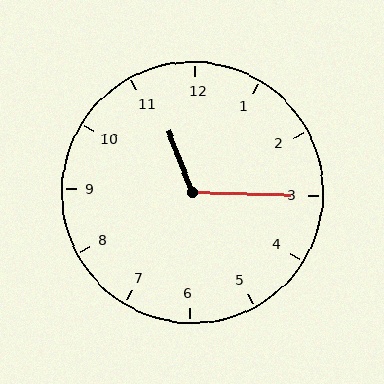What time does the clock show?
11:15.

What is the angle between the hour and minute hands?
Approximately 112 degrees.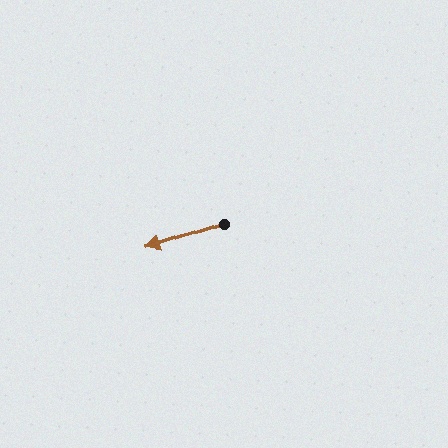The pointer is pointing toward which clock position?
Roughly 8 o'clock.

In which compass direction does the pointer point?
West.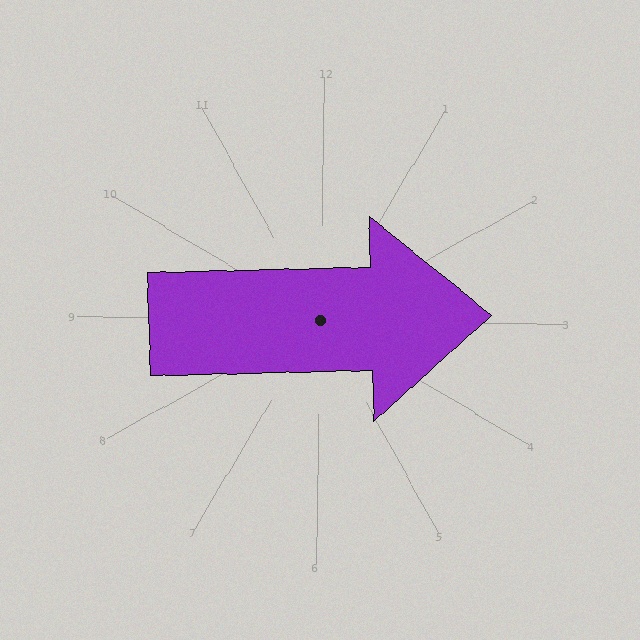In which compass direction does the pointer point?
East.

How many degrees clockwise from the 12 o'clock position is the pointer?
Approximately 88 degrees.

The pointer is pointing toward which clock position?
Roughly 3 o'clock.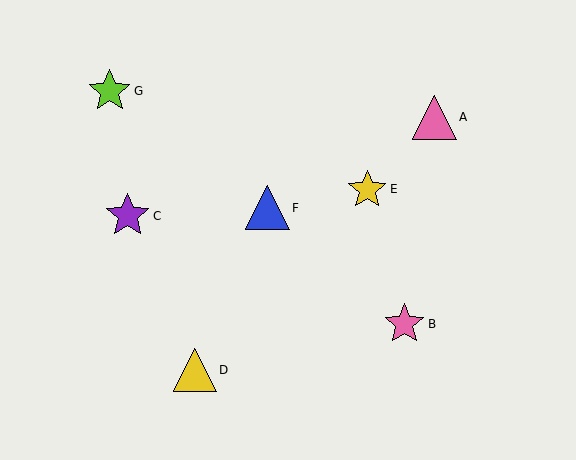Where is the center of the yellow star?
The center of the yellow star is at (367, 189).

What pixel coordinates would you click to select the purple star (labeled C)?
Click at (128, 216) to select the purple star C.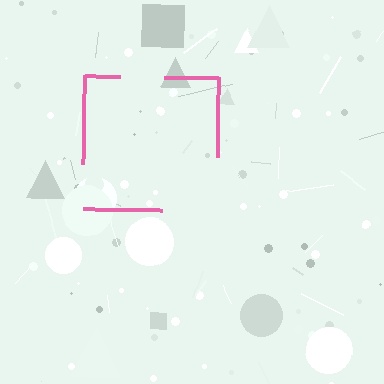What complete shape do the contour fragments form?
The contour fragments form a square.